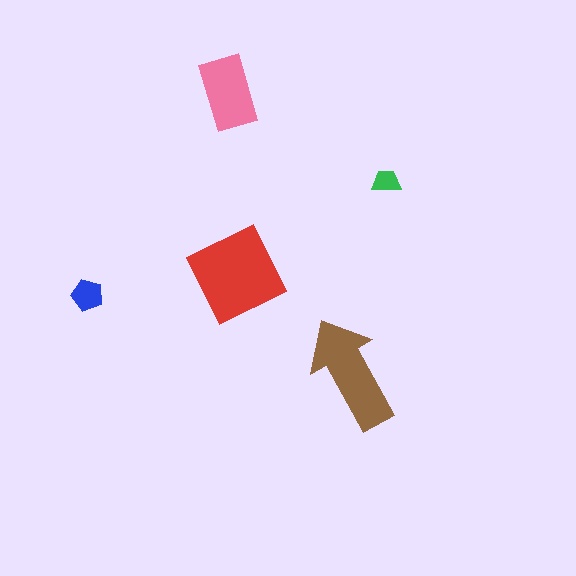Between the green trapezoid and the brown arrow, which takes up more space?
The brown arrow.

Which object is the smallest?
The green trapezoid.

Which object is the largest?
The red diamond.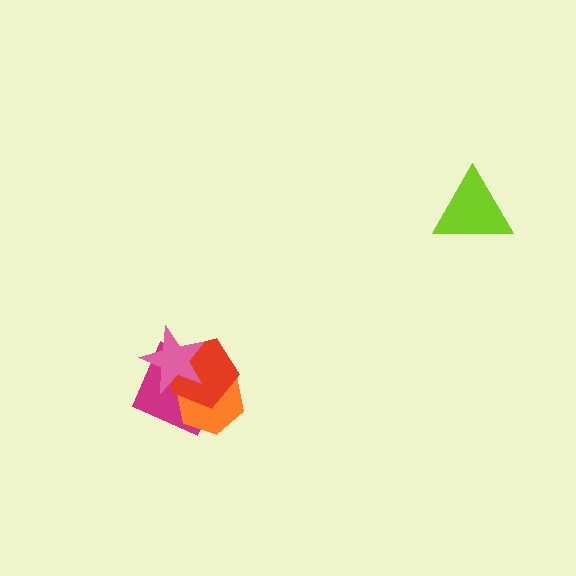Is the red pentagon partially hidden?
Yes, it is partially covered by another shape.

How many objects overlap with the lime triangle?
0 objects overlap with the lime triangle.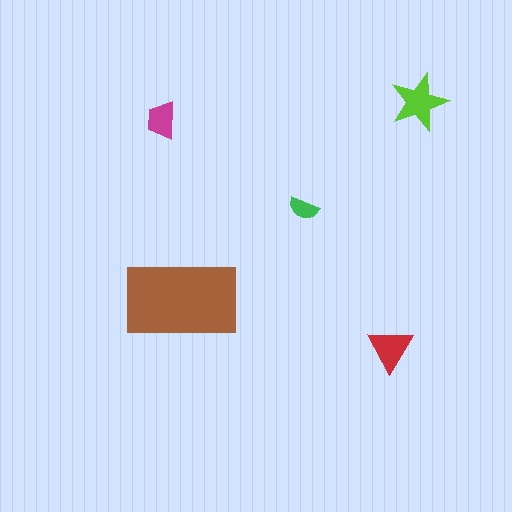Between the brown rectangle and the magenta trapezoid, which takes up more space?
The brown rectangle.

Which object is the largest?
The brown rectangle.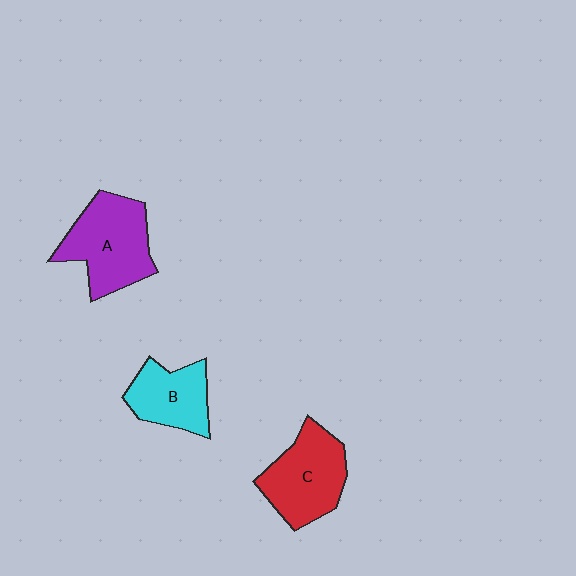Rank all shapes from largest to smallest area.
From largest to smallest: A (purple), C (red), B (cyan).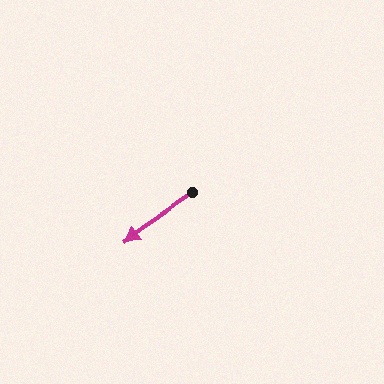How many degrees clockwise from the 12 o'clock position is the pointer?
Approximately 235 degrees.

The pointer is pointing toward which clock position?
Roughly 8 o'clock.